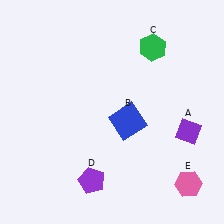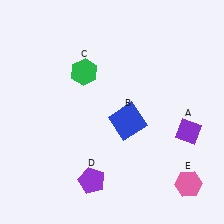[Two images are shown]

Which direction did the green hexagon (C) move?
The green hexagon (C) moved left.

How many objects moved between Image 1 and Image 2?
1 object moved between the two images.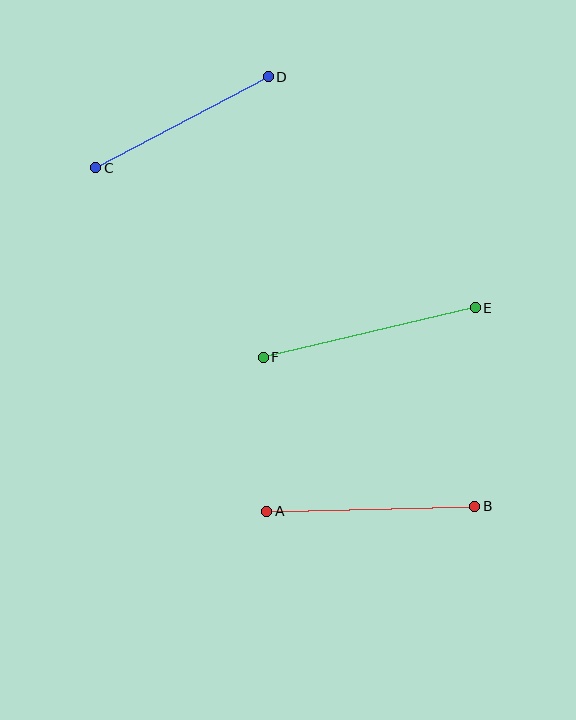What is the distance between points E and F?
The distance is approximately 217 pixels.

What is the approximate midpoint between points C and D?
The midpoint is at approximately (182, 122) pixels.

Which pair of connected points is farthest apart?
Points E and F are farthest apart.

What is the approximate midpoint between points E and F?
The midpoint is at approximately (369, 332) pixels.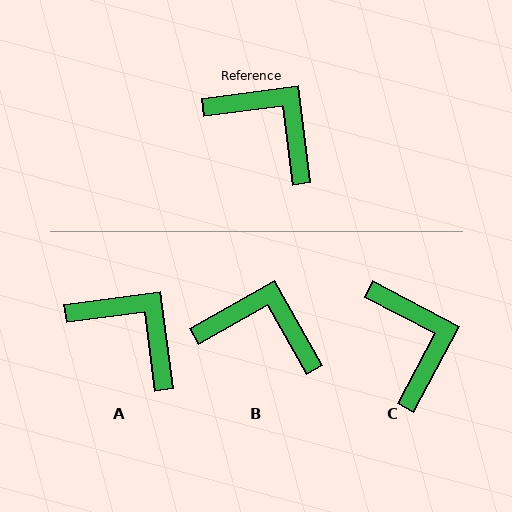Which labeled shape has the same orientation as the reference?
A.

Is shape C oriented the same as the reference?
No, it is off by about 35 degrees.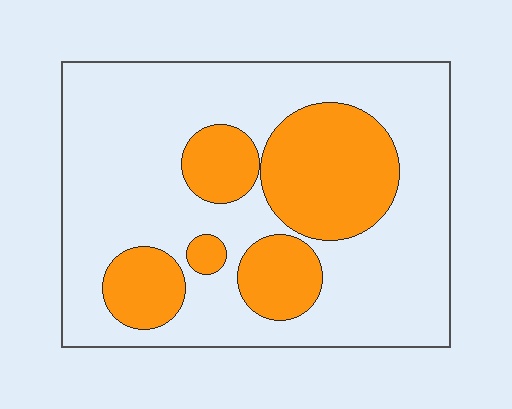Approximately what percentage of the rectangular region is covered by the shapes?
Approximately 30%.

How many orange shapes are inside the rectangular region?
5.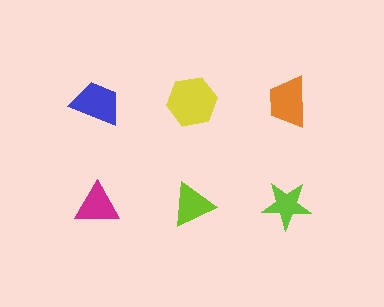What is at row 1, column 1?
A blue trapezoid.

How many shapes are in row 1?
3 shapes.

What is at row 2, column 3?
A lime star.